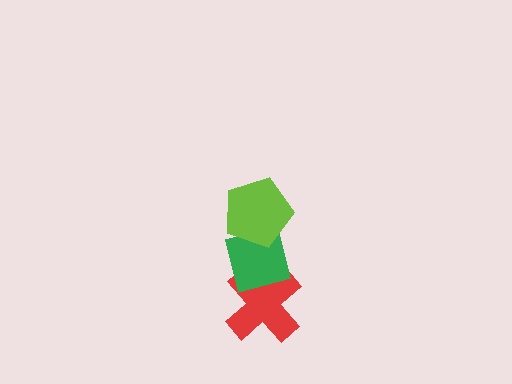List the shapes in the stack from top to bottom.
From top to bottom: the lime pentagon, the green square, the red cross.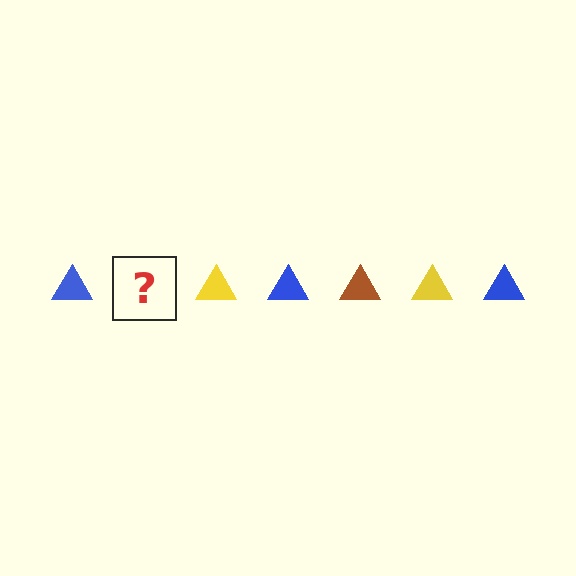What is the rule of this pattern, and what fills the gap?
The rule is that the pattern cycles through blue, brown, yellow triangles. The gap should be filled with a brown triangle.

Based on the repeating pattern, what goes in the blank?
The blank should be a brown triangle.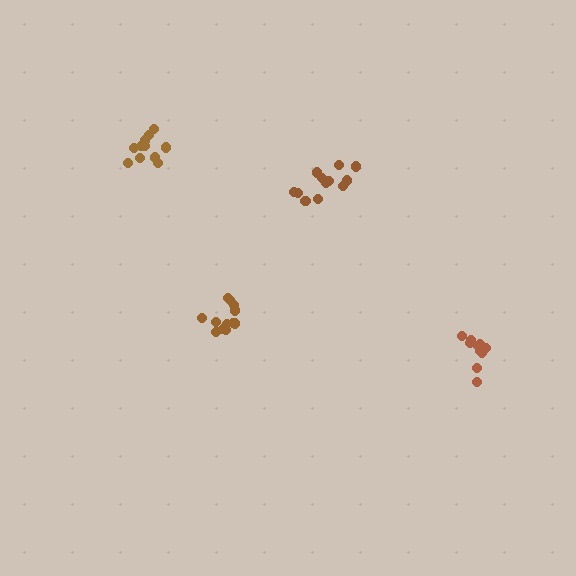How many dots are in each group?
Group 1: 11 dots, Group 2: 12 dots, Group 3: 11 dots, Group 4: 12 dots (46 total).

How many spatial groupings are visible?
There are 4 spatial groupings.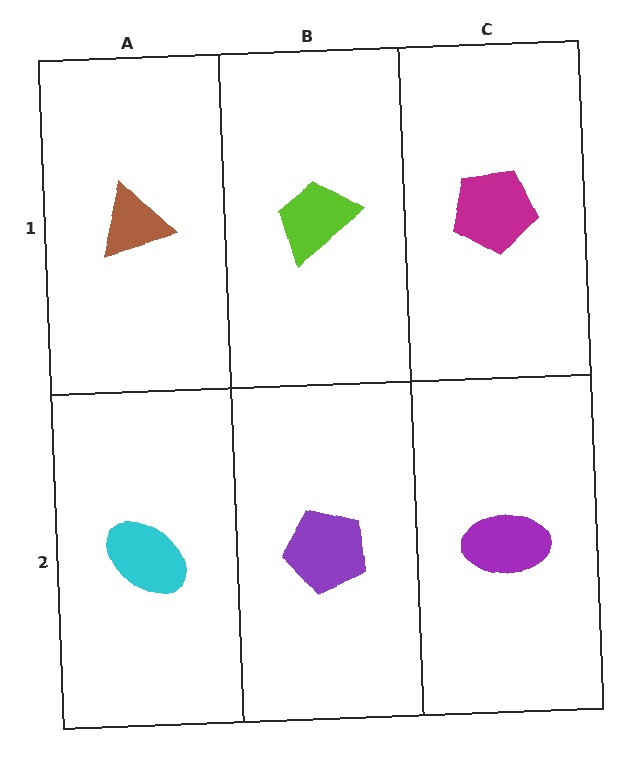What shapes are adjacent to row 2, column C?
A magenta pentagon (row 1, column C), a purple pentagon (row 2, column B).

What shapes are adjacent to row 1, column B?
A purple pentagon (row 2, column B), a brown triangle (row 1, column A), a magenta pentagon (row 1, column C).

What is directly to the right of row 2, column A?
A purple pentagon.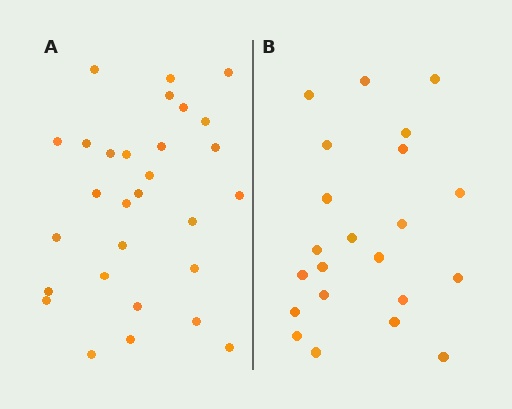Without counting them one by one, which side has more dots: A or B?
Region A (the left region) has more dots.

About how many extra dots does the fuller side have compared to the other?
Region A has roughly 8 or so more dots than region B.